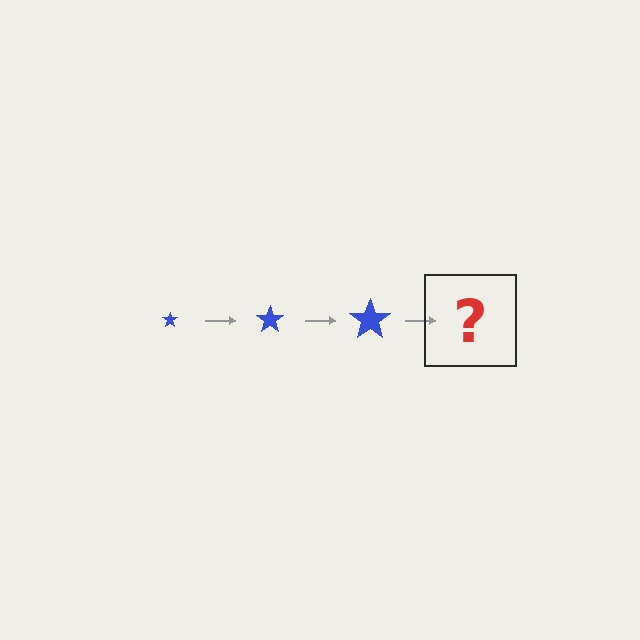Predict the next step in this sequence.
The next step is a blue star, larger than the previous one.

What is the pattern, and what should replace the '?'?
The pattern is that the star gets progressively larger each step. The '?' should be a blue star, larger than the previous one.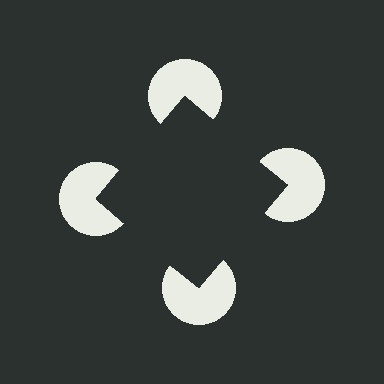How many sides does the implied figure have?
4 sides.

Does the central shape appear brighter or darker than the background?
It typically appears slightly darker than the background, even though no actual brightness change is drawn.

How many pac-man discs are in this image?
There are 4 — one at each vertex of the illusory square.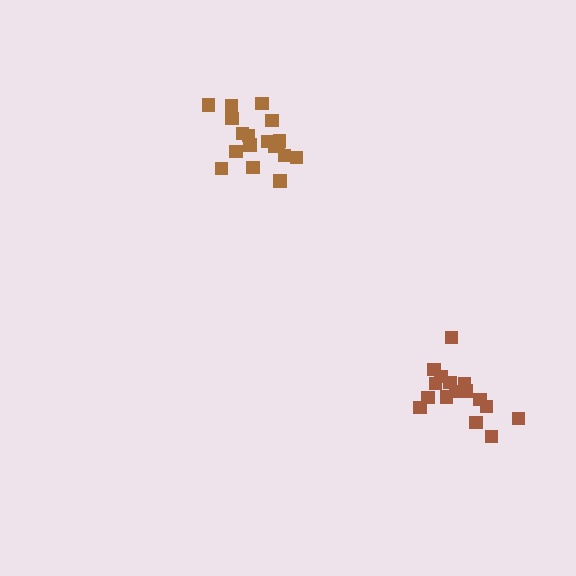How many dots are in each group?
Group 1: 18 dots, Group 2: 16 dots (34 total).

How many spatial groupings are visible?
There are 2 spatial groupings.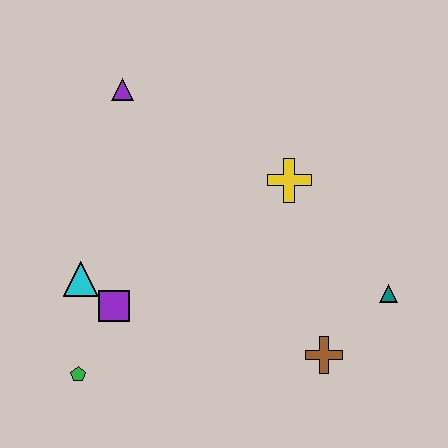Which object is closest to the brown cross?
The teal triangle is closest to the brown cross.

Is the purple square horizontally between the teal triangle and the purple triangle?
No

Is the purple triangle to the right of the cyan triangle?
Yes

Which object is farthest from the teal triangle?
The purple triangle is farthest from the teal triangle.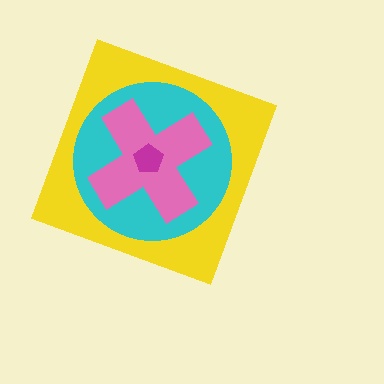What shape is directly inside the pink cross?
The magenta pentagon.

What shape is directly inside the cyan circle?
The pink cross.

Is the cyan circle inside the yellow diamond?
Yes.